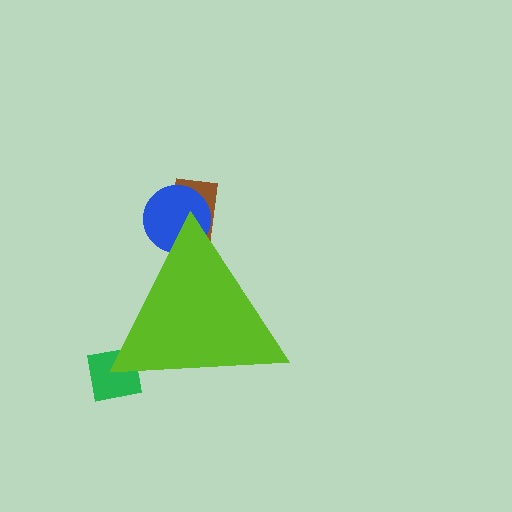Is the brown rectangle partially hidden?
Yes, the brown rectangle is partially hidden behind the lime triangle.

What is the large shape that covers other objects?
A lime triangle.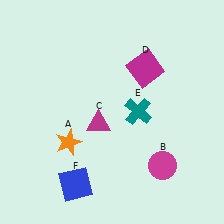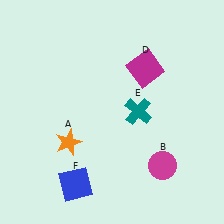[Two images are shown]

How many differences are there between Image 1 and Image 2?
There is 1 difference between the two images.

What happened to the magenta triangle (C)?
The magenta triangle (C) was removed in Image 2. It was in the bottom-left area of Image 1.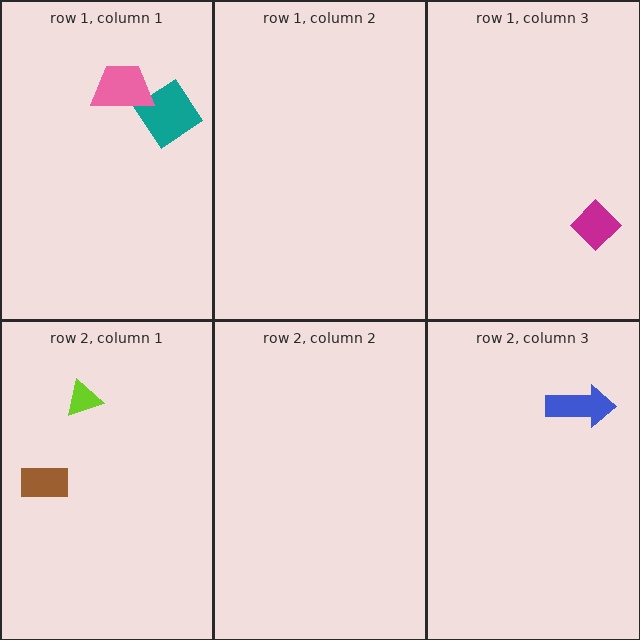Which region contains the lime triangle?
The row 2, column 1 region.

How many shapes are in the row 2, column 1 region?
2.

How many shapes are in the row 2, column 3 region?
1.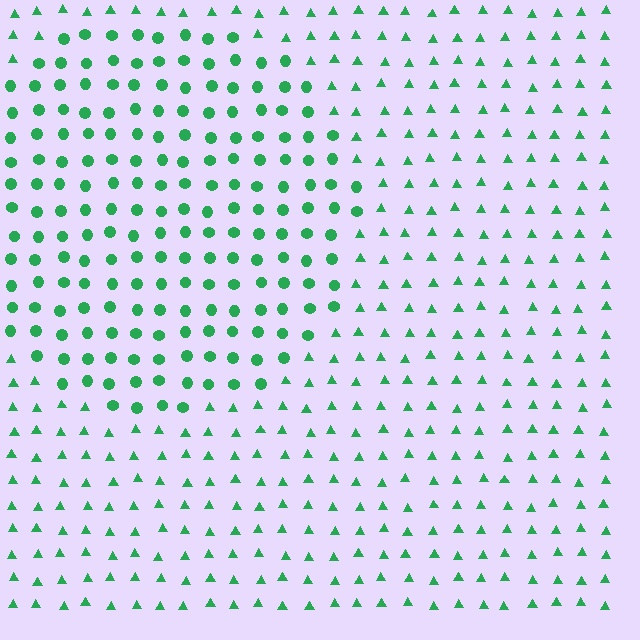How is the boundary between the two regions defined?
The boundary is defined by a change in element shape: circles inside vs. triangles outside. All elements share the same color and spacing.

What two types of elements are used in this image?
The image uses circles inside the circle region and triangles outside it.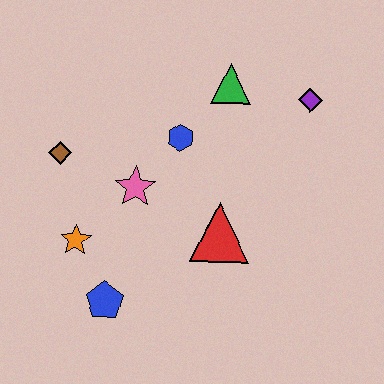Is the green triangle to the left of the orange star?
No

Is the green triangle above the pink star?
Yes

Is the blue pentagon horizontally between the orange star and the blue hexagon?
Yes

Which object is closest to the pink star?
The blue hexagon is closest to the pink star.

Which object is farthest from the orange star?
The purple diamond is farthest from the orange star.